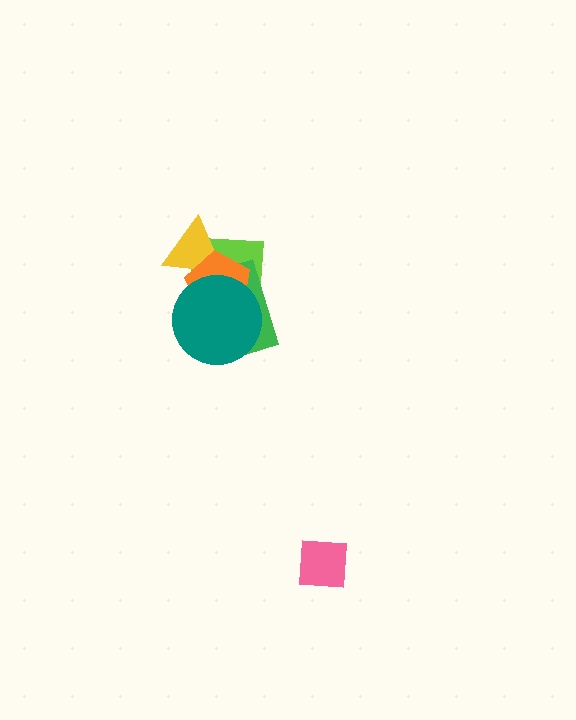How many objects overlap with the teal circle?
3 objects overlap with the teal circle.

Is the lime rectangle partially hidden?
Yes, it is partially covered by another shape.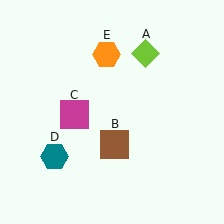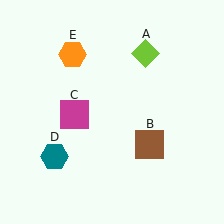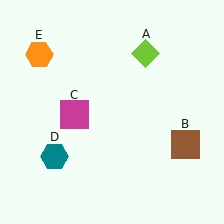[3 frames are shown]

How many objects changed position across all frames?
2 objects changed position: brown square (object B), orange hexagon (object E).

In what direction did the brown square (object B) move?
The brown square (object B) moved right.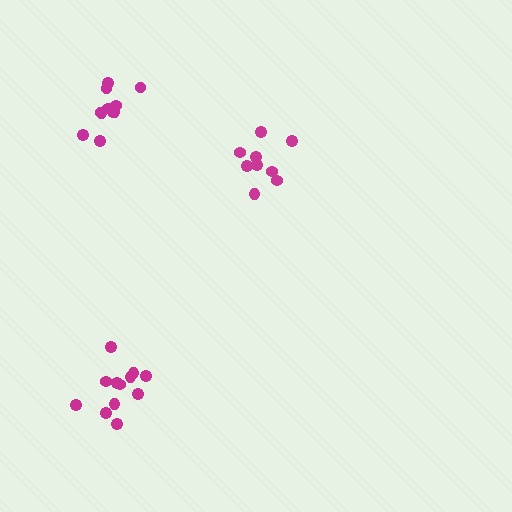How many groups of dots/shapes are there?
There are 3 groups.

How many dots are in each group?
Group 1: 11 dots, Group 2: 9 dots, Group 3: 12 dots (32 total).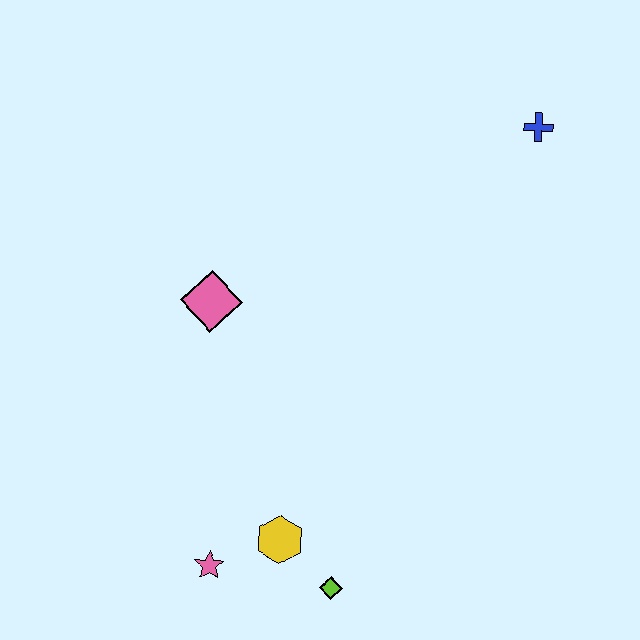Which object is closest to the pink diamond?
The yellow hexagon is closest to the pink diamond.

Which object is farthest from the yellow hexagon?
The blue cross is farthest from the yellow hexagon.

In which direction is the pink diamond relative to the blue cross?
The pink diamond is to the left of the blue cross.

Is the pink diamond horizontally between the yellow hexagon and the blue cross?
No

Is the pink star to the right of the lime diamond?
No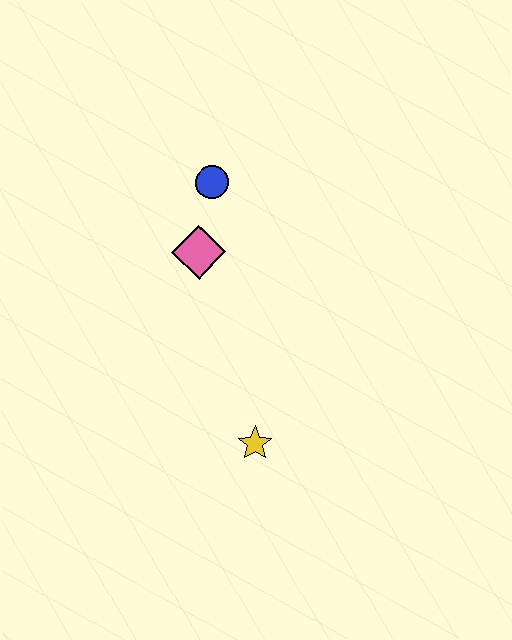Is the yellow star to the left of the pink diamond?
No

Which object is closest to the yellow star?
The pink diamond is closest to the yellow star.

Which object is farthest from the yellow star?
The blue circle is farthest from the yellow star.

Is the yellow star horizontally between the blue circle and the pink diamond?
No